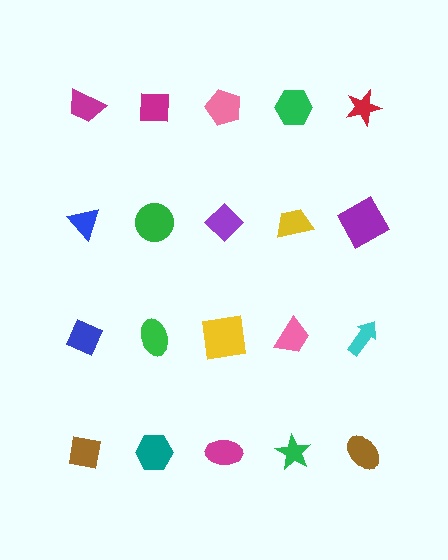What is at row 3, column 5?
A cyan arrow.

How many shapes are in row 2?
5 shapes.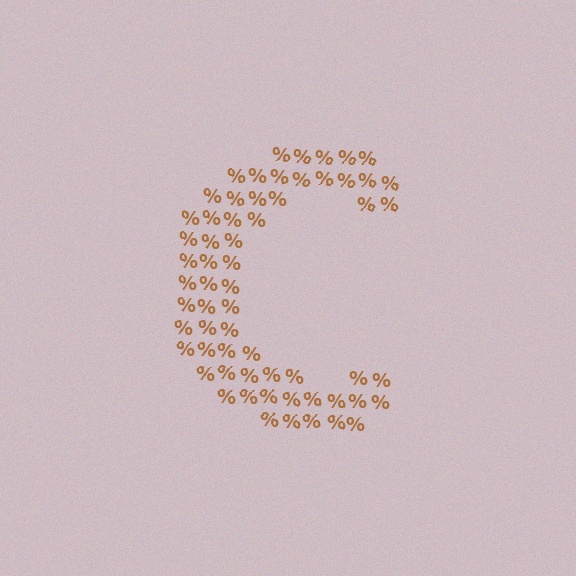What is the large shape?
The large shape is the letter C.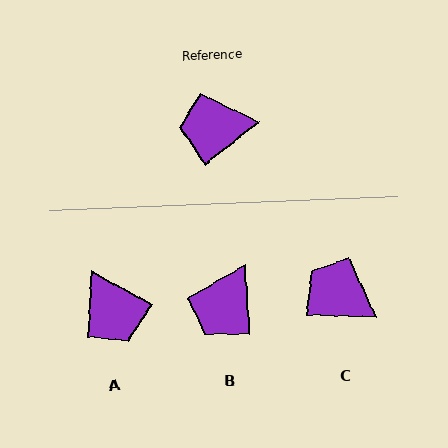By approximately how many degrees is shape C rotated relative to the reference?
Approximately 40 degrees clockwise.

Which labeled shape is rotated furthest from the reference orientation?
A, about 113 degrees away.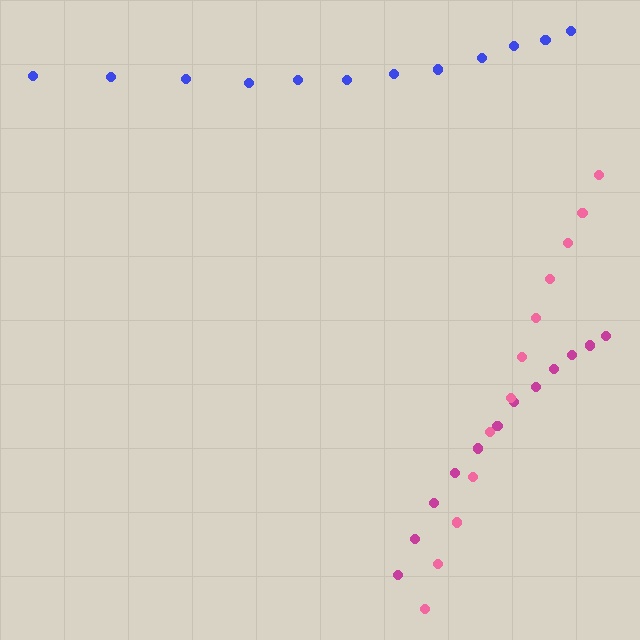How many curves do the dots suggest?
There are 3 distinct paths.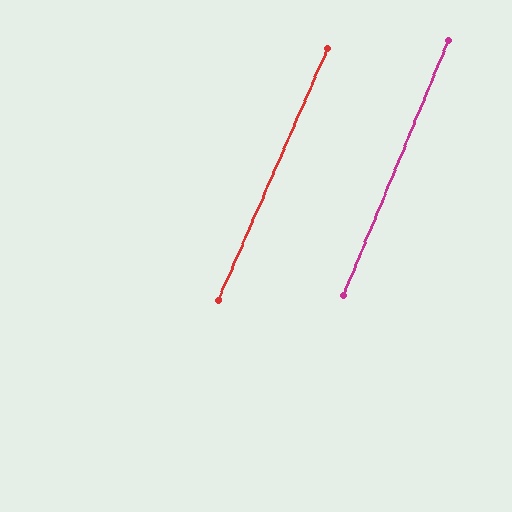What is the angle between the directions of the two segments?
Approximately 1 degree.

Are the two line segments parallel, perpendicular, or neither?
Parallel — their directions differ by only 1.0°.